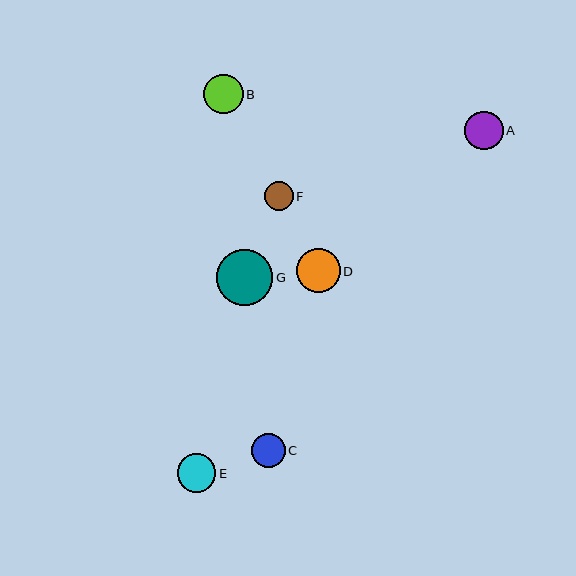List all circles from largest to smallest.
From largest to smallest: G, D, B, E, A, C, F.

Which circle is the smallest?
Circle F is the smallest with a size of approximately 29 pixels.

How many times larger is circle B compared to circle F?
Circle B is approximately 1.4 times the size of circle F.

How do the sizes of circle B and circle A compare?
Circle B and circle A are approximately the same size.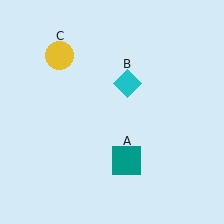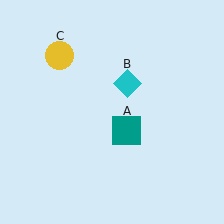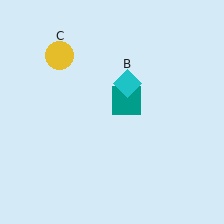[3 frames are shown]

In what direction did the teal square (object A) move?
The teal square (object A) moved up.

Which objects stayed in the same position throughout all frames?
Cyan diamond (object B) and yellow circle (object C) remained stationary.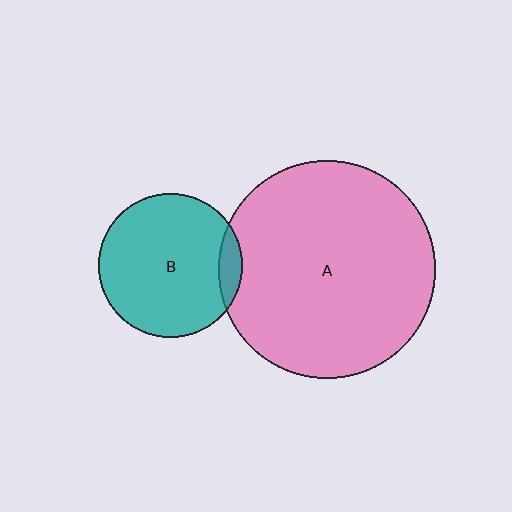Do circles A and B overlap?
Yes.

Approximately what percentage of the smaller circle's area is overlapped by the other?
Approximately 10%.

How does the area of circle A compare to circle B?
Approximately 2.3 times.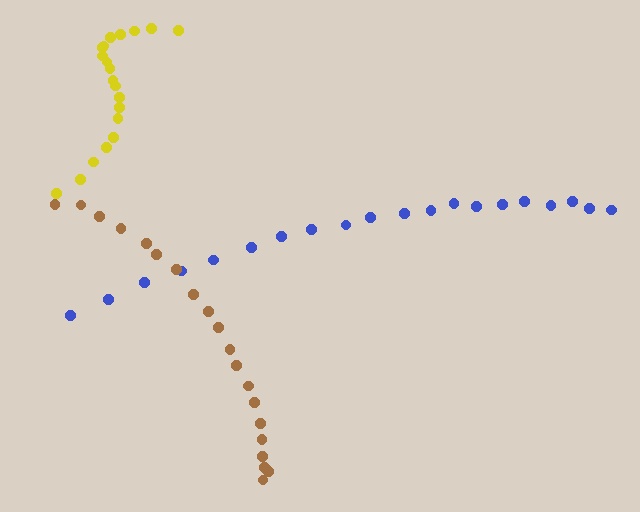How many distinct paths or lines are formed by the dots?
There are 3 distinct paths.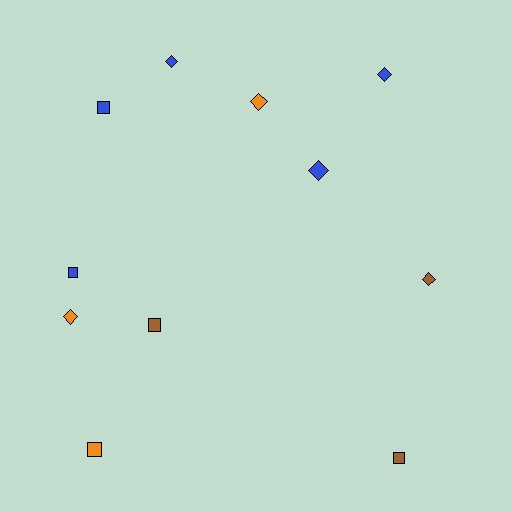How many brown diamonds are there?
There is 1 brown diamond.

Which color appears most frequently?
Blue, with 5 objects.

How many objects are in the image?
There are 11 objects.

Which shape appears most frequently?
Diamond, with 6 objects.